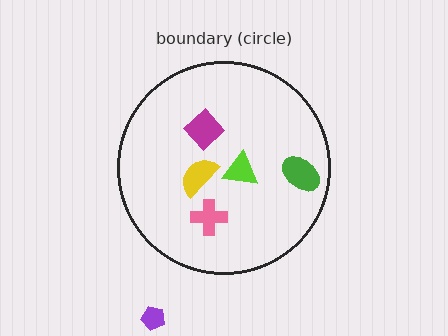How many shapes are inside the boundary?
5 inside, 1 outside.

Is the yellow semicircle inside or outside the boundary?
Inside.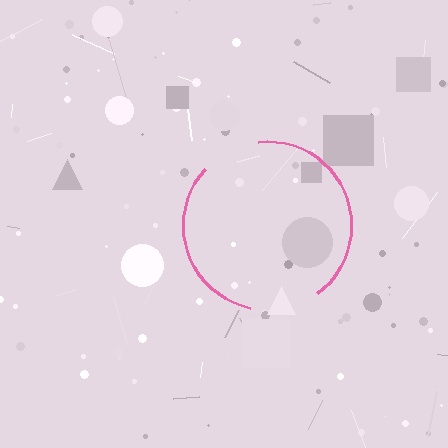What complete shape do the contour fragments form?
The contour fragments form a circle.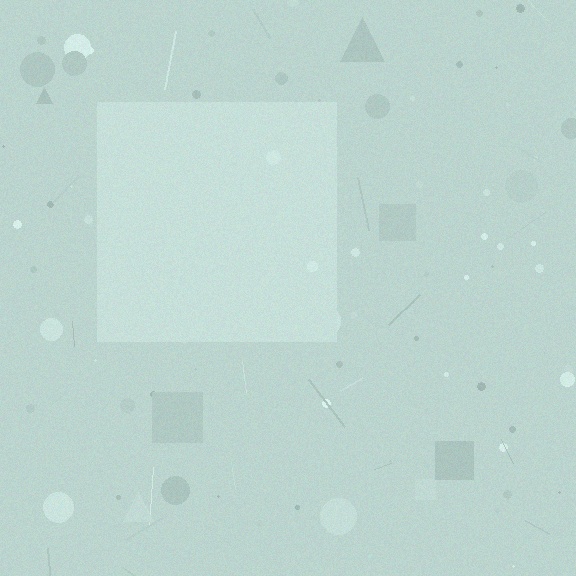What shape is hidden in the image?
A square is hidden in the image.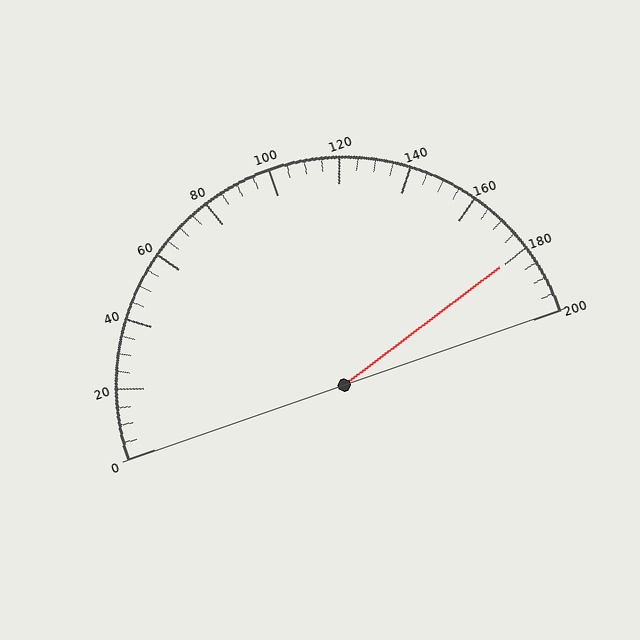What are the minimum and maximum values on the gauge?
The gauge ranges from 0 to 200.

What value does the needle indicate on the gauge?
The needle indicates approximately 180.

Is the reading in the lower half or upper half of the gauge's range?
The reading is in the upper half of the range (0 to 200).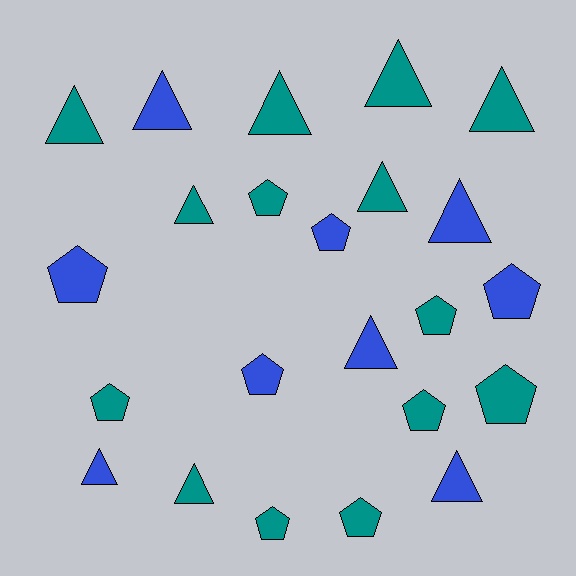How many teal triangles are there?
There are 7 teal triangles.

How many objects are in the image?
There are 23 objects.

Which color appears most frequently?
Teal, with 14 objects.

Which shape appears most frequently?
Triangle, with 12 objects.